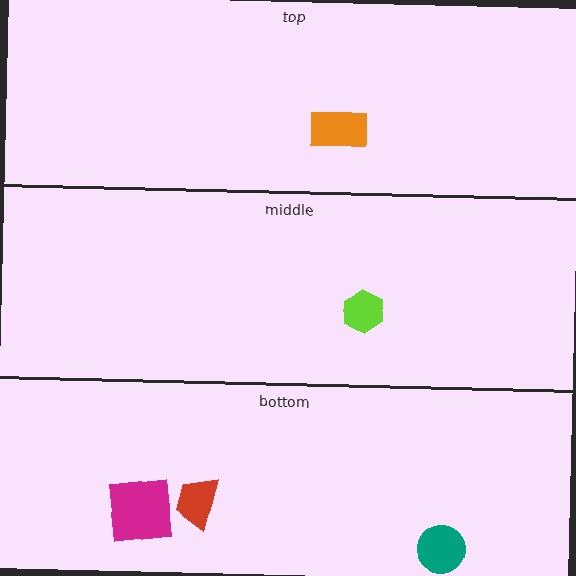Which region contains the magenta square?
The bottom region.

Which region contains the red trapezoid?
The bottom region.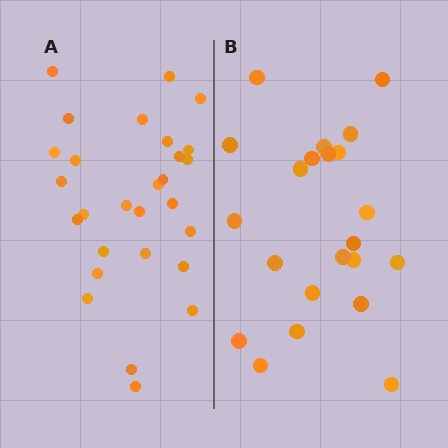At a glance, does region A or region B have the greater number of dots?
Region A (the left region) has more dots.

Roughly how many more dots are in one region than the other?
Region A has about 6 more dots than region B.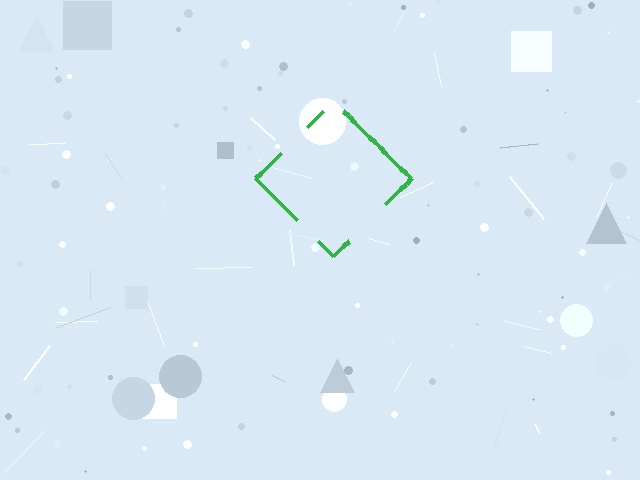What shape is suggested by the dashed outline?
The dashed outline suggests a diamond.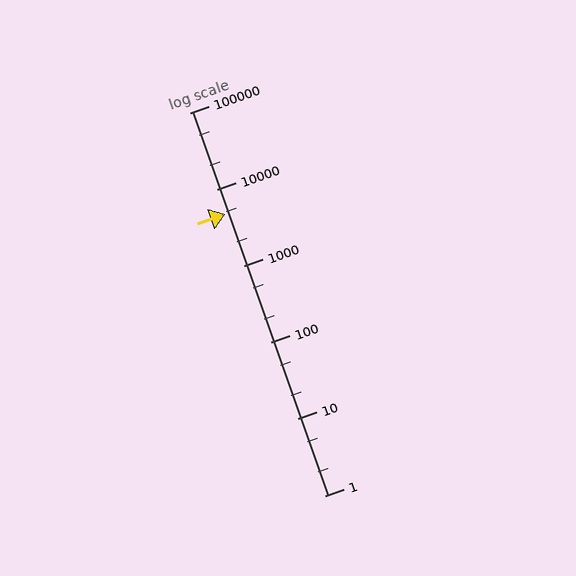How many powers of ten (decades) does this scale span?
The scale spans 5 decades, from 1 to 100000.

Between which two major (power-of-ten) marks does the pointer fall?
The pointer is between 1000 and 10000.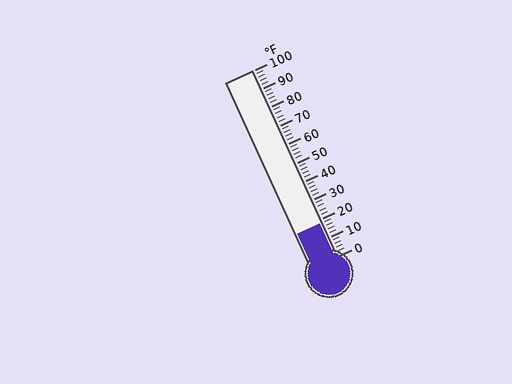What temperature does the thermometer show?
The thermometer shows approximately 18°F.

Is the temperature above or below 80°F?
The temperature is below 80°F.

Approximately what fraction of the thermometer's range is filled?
The thermometer is filled to approximately 20% of its range.